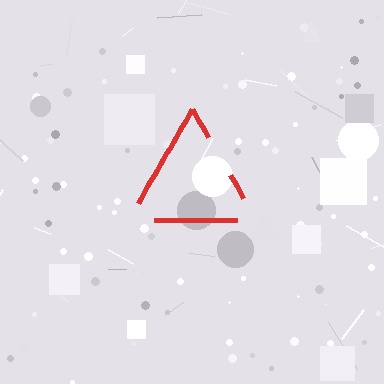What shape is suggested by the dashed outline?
The dashed outline suggests a triangle.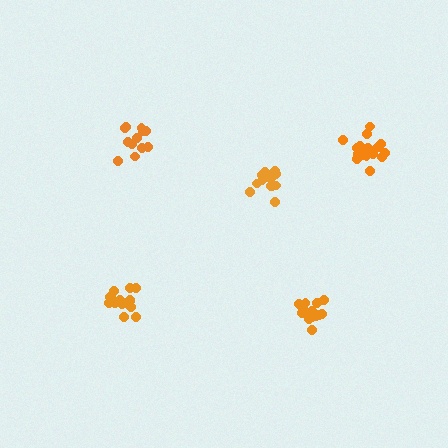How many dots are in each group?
Group 1: 15 dots, Group 2: 16 dots, Group 3: 14 dots, Group 4: 12 dots, Group 5: 17 dots (74 total).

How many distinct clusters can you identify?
There are 5 distinct clusters.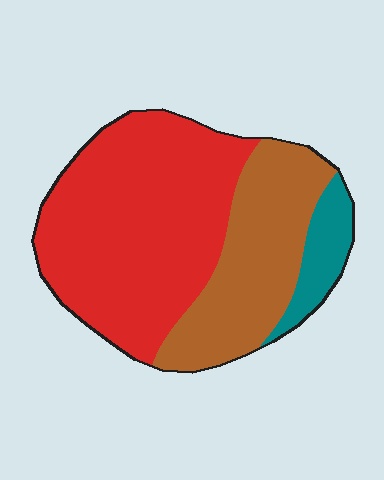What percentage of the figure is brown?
Brown takes up about one third (1/3) of the figure.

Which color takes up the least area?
Teal, at roughly 10%.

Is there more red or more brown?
Red.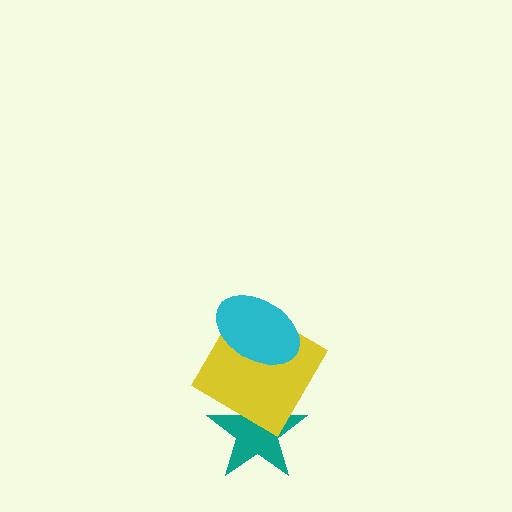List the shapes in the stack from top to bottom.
From top to bottom: the cyan ellipse, the yellow diamond, the teal star.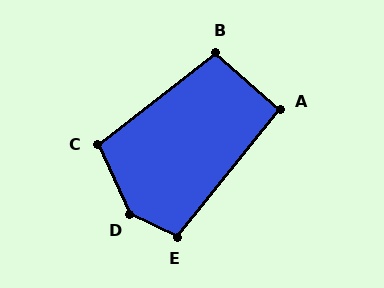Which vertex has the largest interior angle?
D, at approximately 140 degrees.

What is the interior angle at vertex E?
Approximately 104 degrees (obtuse).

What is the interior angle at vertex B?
Approximately 100 degrees (obtuse).